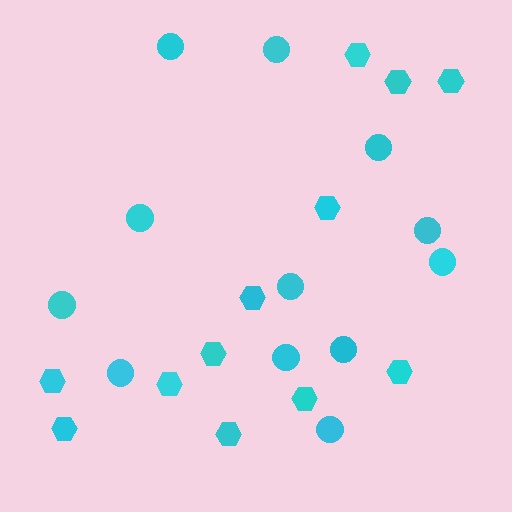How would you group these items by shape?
There are 2 groups: one group of hexagons (12) and one group of circles (12).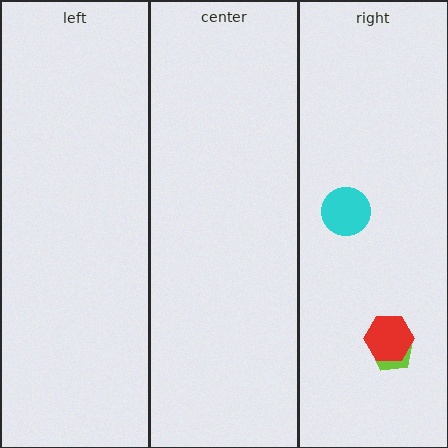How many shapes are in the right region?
3.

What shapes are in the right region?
The cyan circle, the lime pentagon, the red hexagon.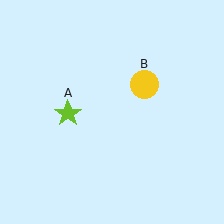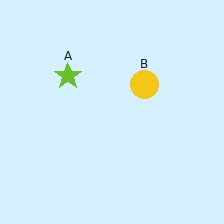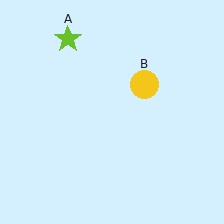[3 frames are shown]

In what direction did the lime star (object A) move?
The lime star (object A) moved up.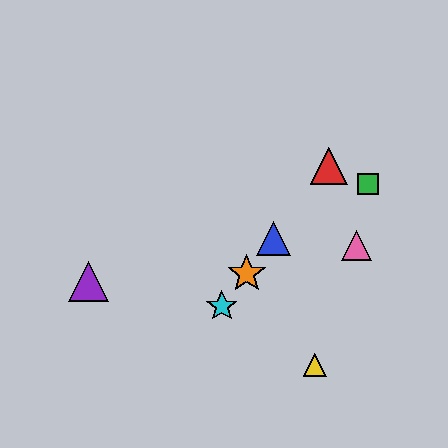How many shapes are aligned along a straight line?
4 shapes (the red triangle, the blue triangle, the orange star, the cyan star) are aligned along a straight line.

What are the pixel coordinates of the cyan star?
The cyan star is at (222, 306).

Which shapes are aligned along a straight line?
The red triangle, the blue triangle, the orange star, the cyan star are aligned along a straight line.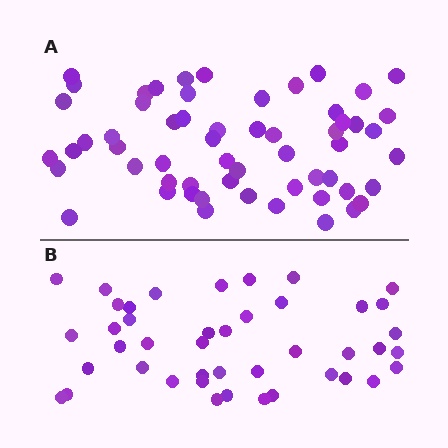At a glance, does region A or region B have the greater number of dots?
Region A (the top region) has more dots.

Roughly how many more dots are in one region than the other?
Region A has approximately 15 more dots than region B.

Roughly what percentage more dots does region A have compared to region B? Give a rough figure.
About 35% more.